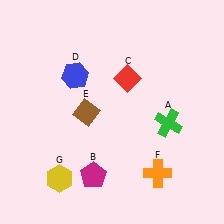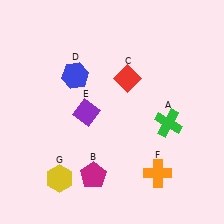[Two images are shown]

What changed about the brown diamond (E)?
In Image 1, E is brown. In Image 2, it changed to purple.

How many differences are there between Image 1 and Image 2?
There is 1 difference between the two images.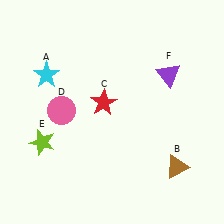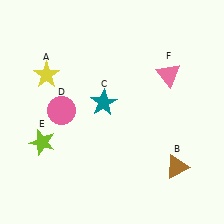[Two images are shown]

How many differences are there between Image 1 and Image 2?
There are 3 differences between the two images.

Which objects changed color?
A changed from cyan to yellow. C changed from red to teal. F changed from purple to pink.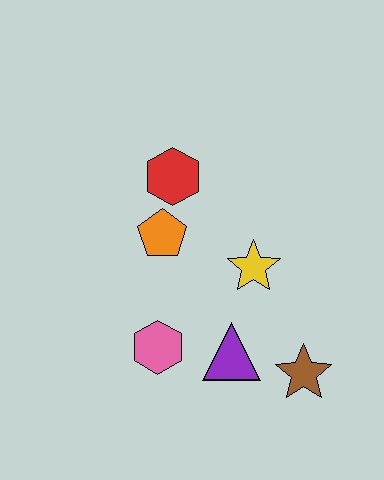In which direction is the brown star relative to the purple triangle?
The brown star is to the right of the purple triangle.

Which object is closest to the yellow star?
The purple triangle is closest to the yellow star.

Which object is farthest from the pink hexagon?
The red hexagon is farthest from the pink hexagon.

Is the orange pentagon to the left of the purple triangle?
Yes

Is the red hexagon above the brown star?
Yes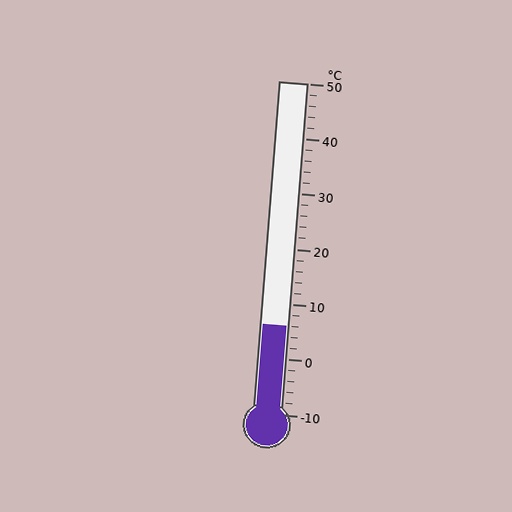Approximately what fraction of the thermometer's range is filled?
The thermometer is filled to approximately 25% of its range.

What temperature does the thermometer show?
The thermometer shows approximately 6°C.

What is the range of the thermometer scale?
The thermometer scale ranges from -10°C to 50°C.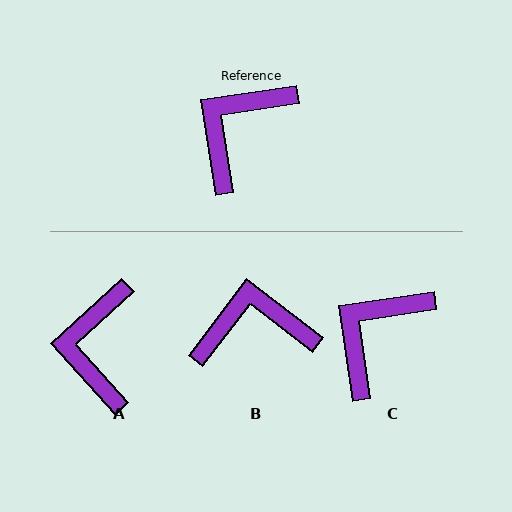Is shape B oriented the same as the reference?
No, it is off by about 46 degrees.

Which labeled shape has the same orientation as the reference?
C.